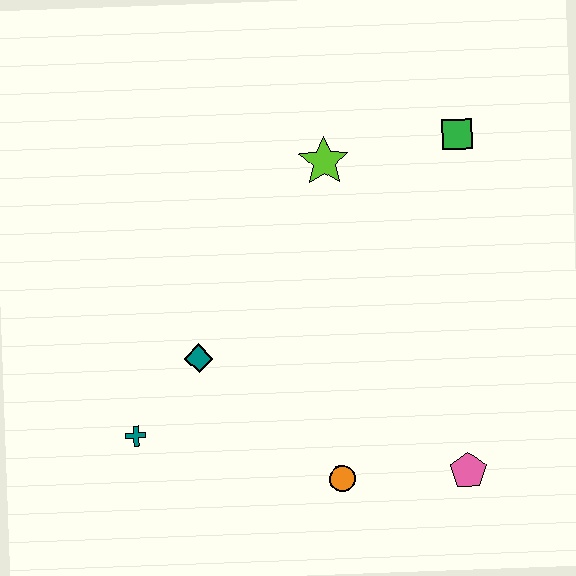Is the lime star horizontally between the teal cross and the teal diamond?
No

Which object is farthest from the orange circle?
The green square is farthest from the orange circle.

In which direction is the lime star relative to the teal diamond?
The lime star is above the teal diamond.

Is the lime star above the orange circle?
Yes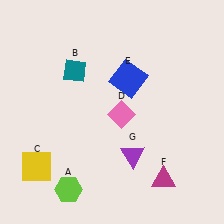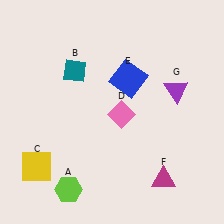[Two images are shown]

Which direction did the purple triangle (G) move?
The purple triangle (G) moved up.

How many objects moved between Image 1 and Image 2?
1 object moved between the two images.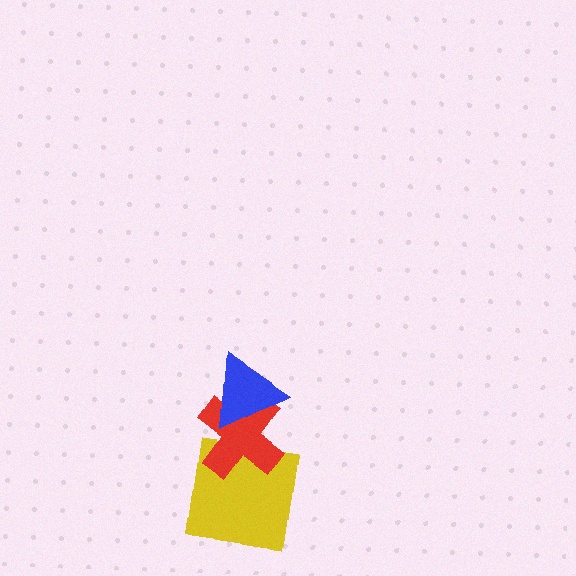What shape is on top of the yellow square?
The red cross is on top of the yellow square.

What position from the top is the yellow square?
The yellow square is 3rd from the top.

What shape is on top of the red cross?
The blue triangle is on top of the red cross.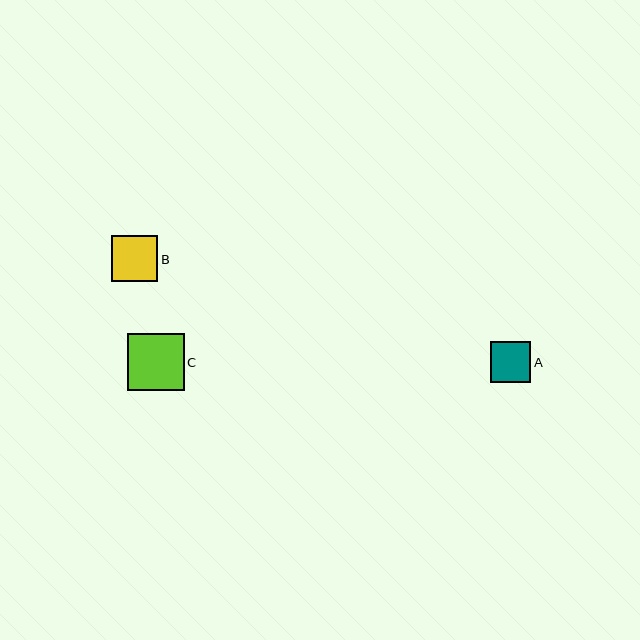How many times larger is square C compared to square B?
Square C is approximately 1.2 times the size of square B.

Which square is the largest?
Square C is the largest with a size of approximately 57 pixels.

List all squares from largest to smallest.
From largest to smallest: C, B, A.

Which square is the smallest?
Square A is the smallest with a size of approximately 40 pixels.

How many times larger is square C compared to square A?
Square C is approximately 1.4 times the size of square A.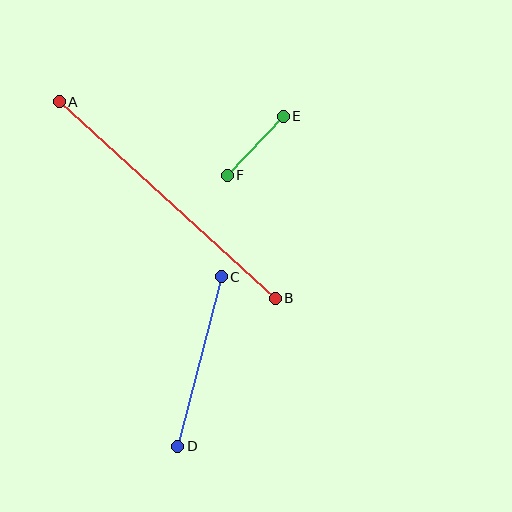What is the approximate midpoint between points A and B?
The midpoint is at approximately (167, 200) pixels.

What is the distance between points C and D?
The distance is approximately 175 pixels.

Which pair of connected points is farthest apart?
Points A and B are farthest apart.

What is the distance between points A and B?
The distance is approximately 292 pixels.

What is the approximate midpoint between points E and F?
The midpoint is at approximately (255, 146) pixels.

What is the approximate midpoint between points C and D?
The midpoint is at approximately (200, 361) pixels.